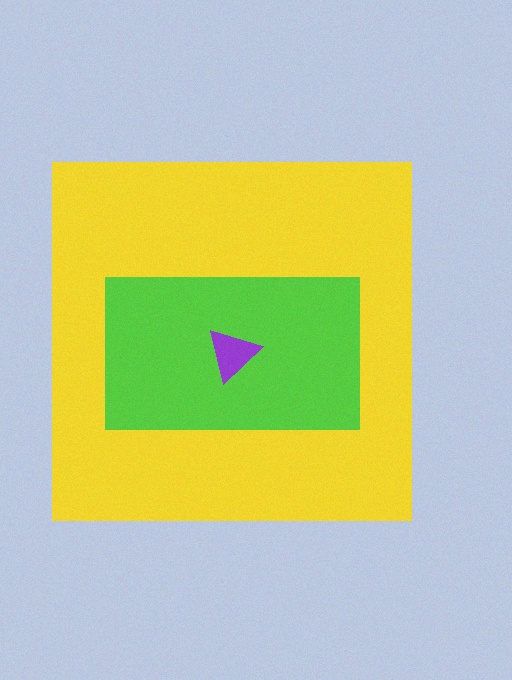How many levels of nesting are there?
3.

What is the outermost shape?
The yellow square.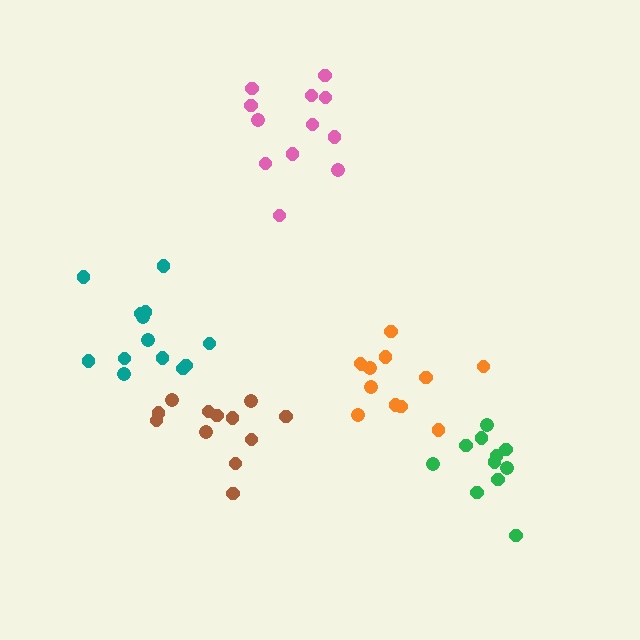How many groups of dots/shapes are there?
There are 5 groups.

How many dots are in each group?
Group 1: 12 dots, Group 2: 12 dots, Group 3: 13 dots, Group 4: 12 dots, Group 5: 11 dots (60 total).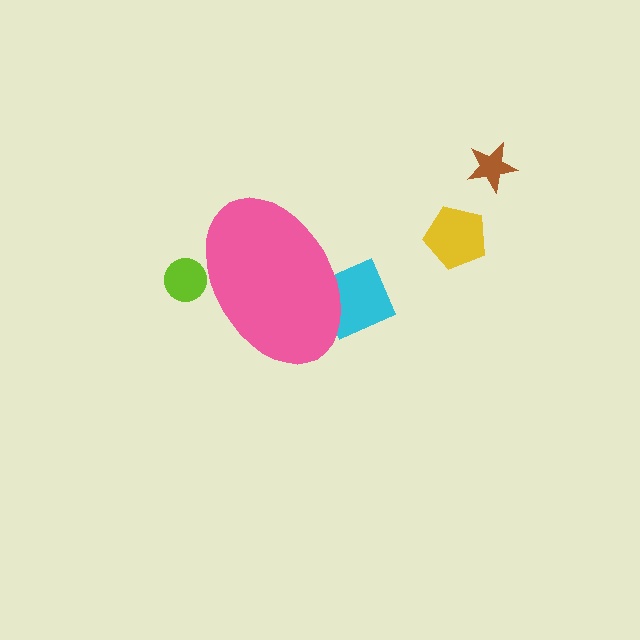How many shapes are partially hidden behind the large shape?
2 shapes are partially hidden.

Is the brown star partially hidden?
No, the brown star is fully visible.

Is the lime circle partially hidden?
Yes, the lime circle is partially hidden behind the pink ellipse.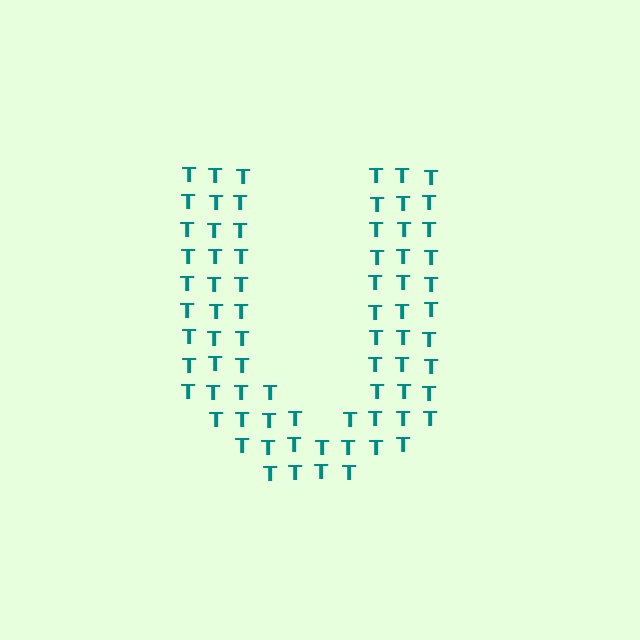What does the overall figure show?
The overall figure shows the letter U.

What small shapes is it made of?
It is made of small letter T's.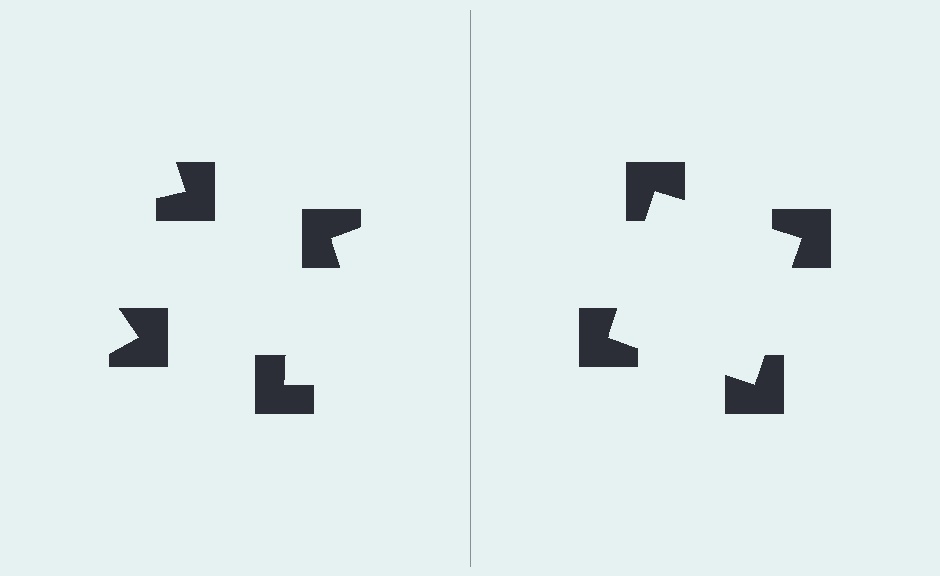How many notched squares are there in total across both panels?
8 — 4 on each side.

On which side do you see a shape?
An illusory square appears on the right side. On the left side the wedge cuts are rotated, so no coherent shape forms.